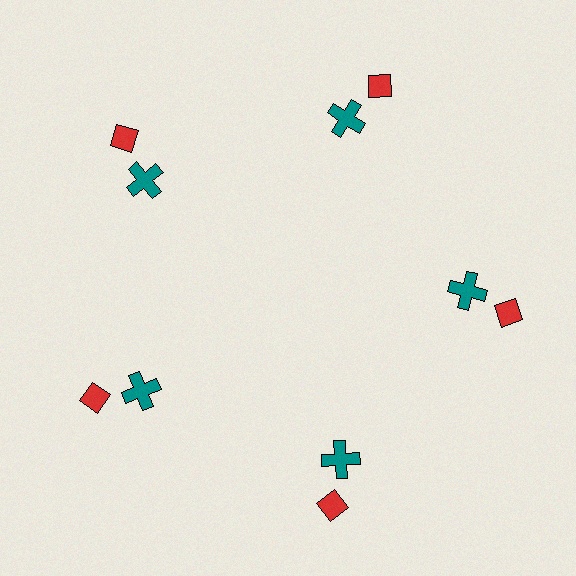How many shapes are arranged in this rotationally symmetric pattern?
There are 10 shapes, arranged in 5 groups of 2.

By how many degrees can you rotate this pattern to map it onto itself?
The pattern maps onto itself every 72 degrees of rotation.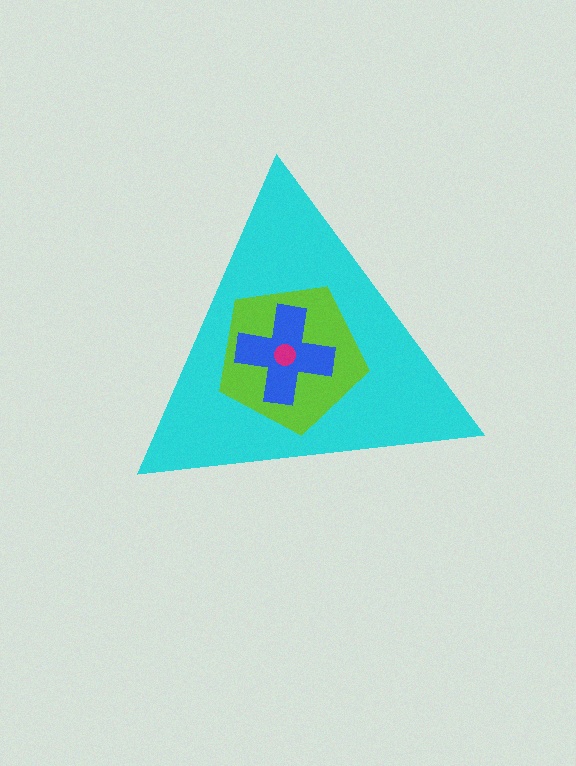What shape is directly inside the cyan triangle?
The lime pentagon.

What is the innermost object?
The magenta circle.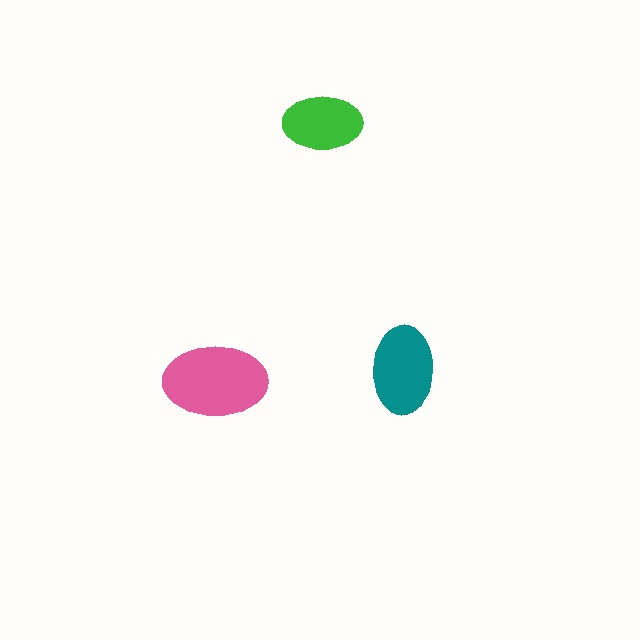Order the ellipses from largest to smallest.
the pink one, the teal one, the green one.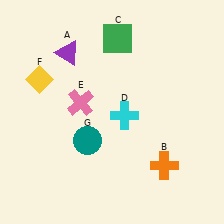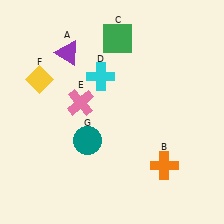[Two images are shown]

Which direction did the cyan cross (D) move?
The cyan cross (D) moved up.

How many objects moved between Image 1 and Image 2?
1 object moved between the two images.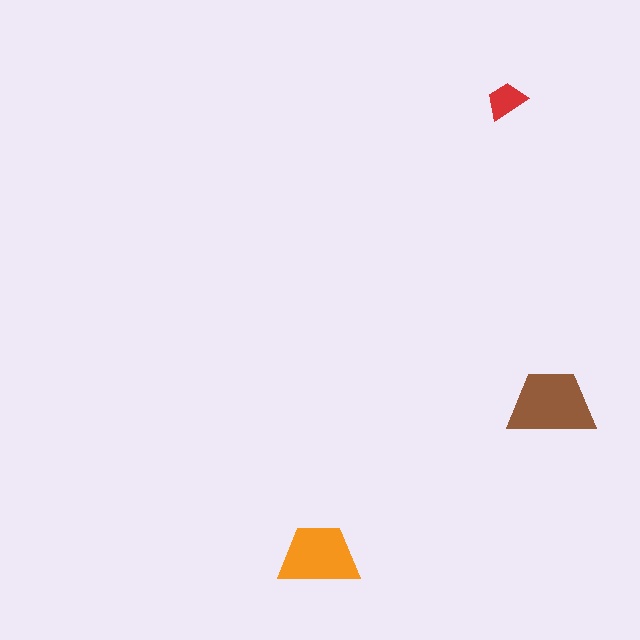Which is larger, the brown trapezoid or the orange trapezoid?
The brown one.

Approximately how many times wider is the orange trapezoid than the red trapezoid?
About 2 times wider.